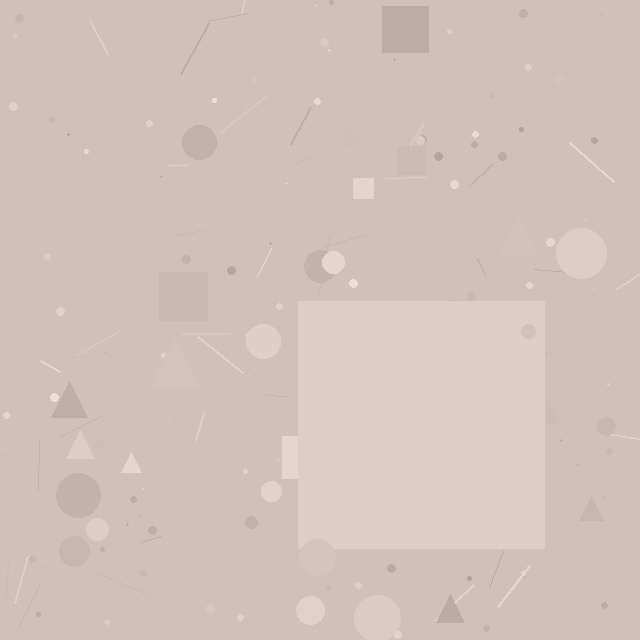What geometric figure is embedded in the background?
A square is embedded in the background.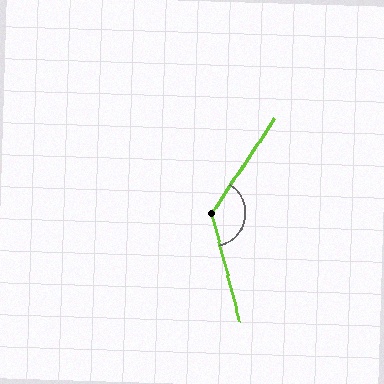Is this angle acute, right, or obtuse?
It is obtuse.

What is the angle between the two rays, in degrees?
Approximately 132 degrees.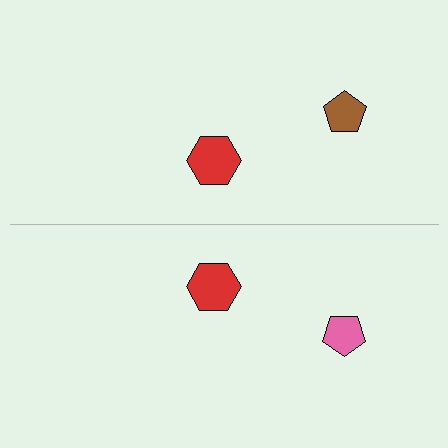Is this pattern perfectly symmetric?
No, the pattern is not perfectly symmetric. The pink pentagon on the bottom side breaks the symmetry — its mirror counterpart is brown.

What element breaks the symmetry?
The pink pentagon on the bottom side breaks the symmetry — its mirror counterpart is brown.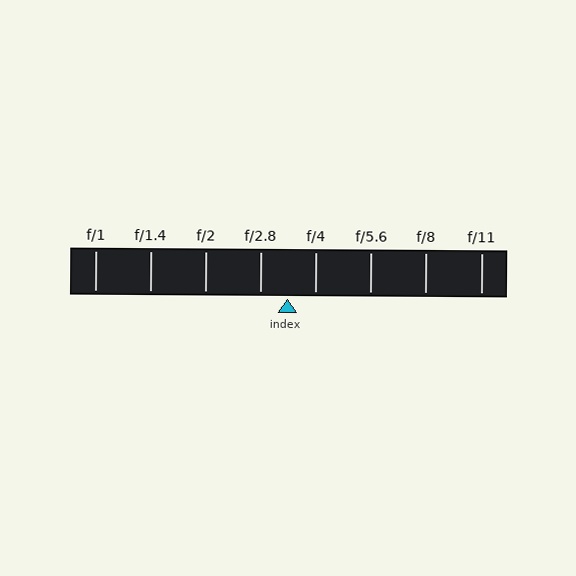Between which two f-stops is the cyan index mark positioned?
The index mark is between f/2.8 and f/4.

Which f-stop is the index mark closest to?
The index mark is closest to f/2.8.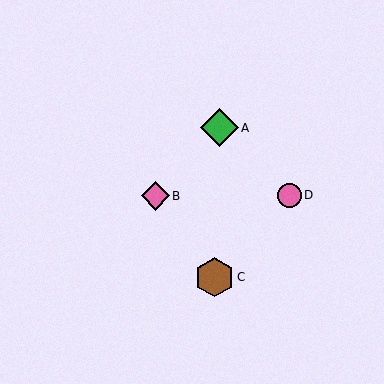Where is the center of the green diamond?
The center of the green diamond is at (219, 128).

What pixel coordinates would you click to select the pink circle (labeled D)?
Click at (289, 195) to select the pink circle D.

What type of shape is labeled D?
Shape D is a pink circle.